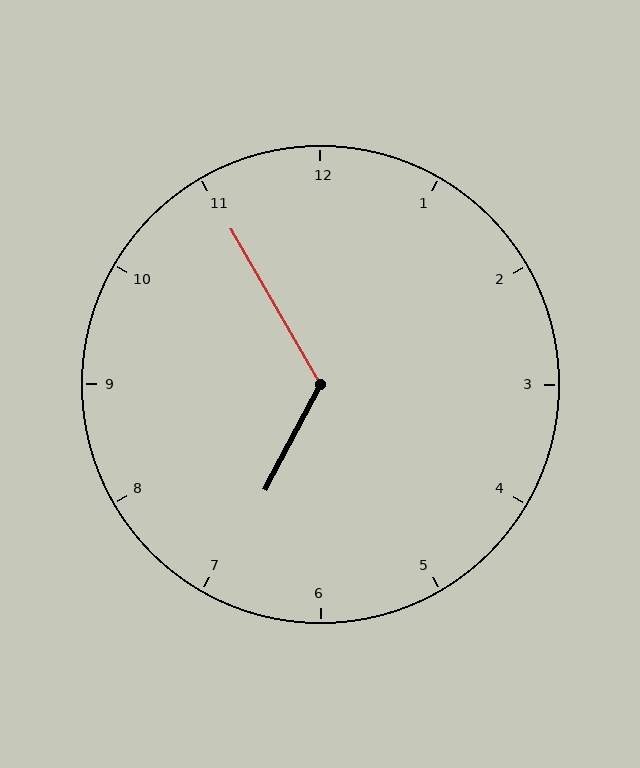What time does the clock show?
6:55.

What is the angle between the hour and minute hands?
Approximately 122 degrees.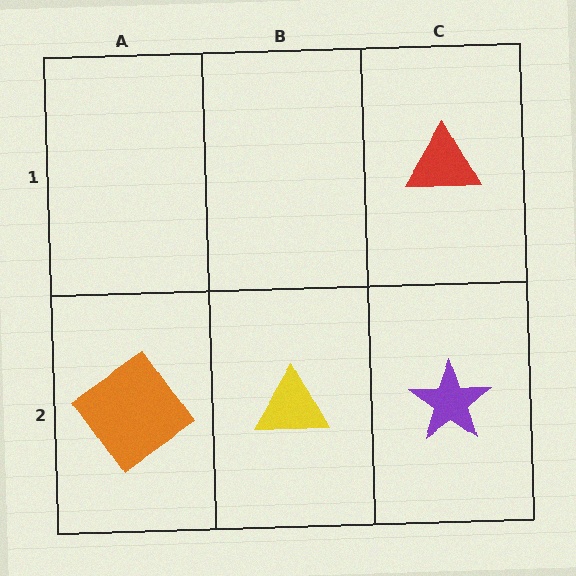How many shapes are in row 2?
3 shapes.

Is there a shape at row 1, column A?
No, that cell is empty.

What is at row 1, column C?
A red triangle.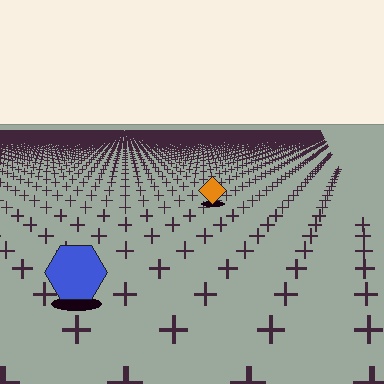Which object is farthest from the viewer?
The orange diamond is farthest from the viewer. It appears smaller and the ground texture around it is denser.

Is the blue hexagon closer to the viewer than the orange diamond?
Yes. The blue hexagon is closer — you can tell from the texture gradient: the ground texture is coarser near it.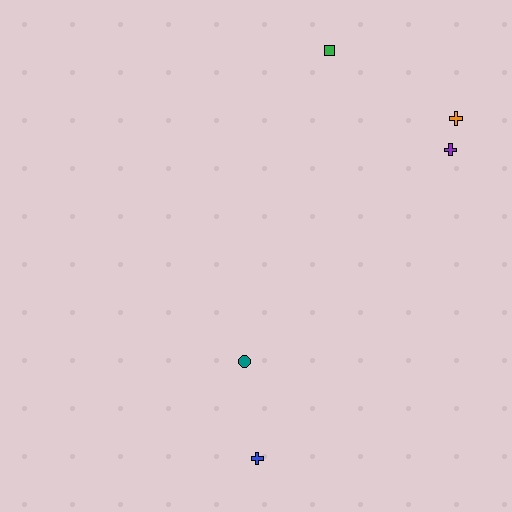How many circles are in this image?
There is 1 circle.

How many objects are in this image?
There are 5 objects.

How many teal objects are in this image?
There is 1 teal object.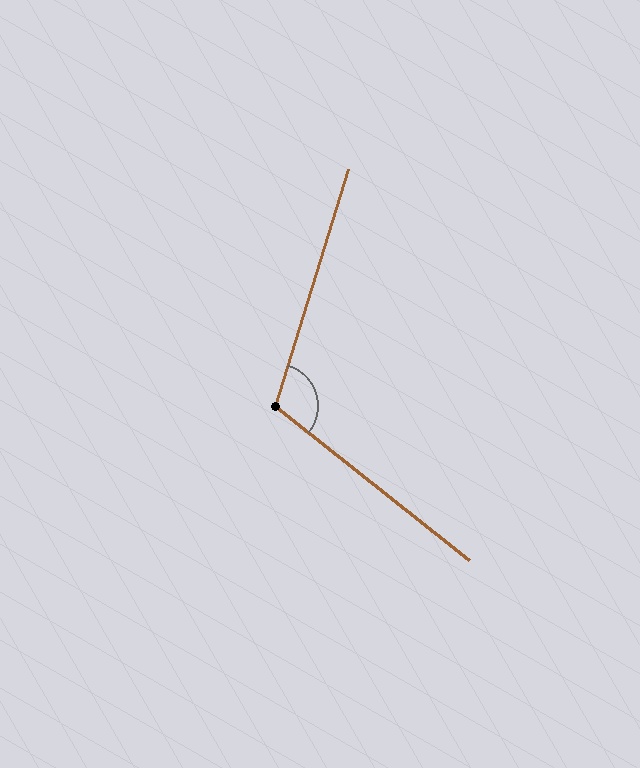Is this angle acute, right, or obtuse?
It is obtuse.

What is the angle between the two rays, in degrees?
Approximately 111 degrees.